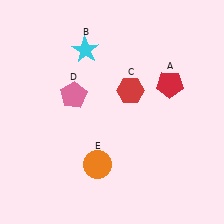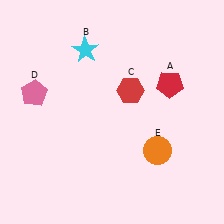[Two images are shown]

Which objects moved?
The objects that moved are: the pink pentagon (D), the orange circle (E).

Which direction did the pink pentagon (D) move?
The pink pentagon (D) moved left.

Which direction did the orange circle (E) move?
The orange circle (E) moved right.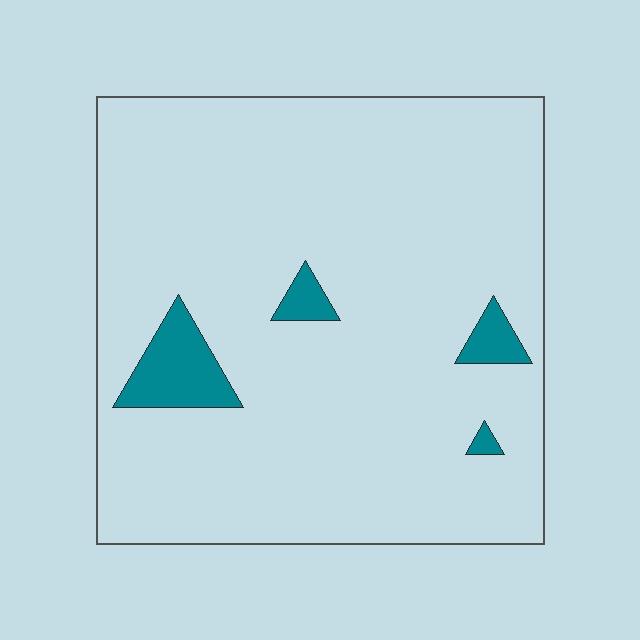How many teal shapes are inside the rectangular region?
4.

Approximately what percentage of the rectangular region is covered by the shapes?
Approximately 5%.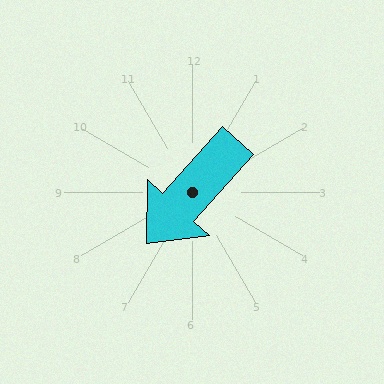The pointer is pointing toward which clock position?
Roughly 7 o'clock.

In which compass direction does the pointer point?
Southwest.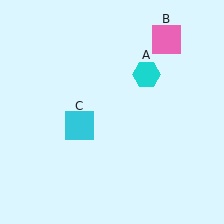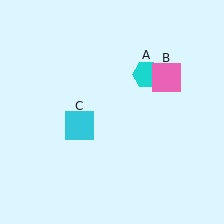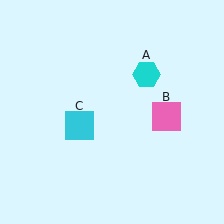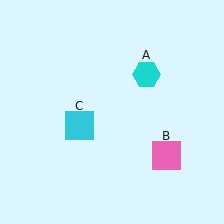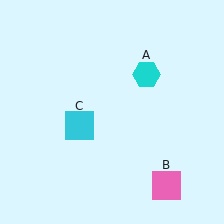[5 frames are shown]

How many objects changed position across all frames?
1 object changed position: pink square (object B).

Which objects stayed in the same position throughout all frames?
Cyan hexagon (object A) and cyan square (object C) remained stationary.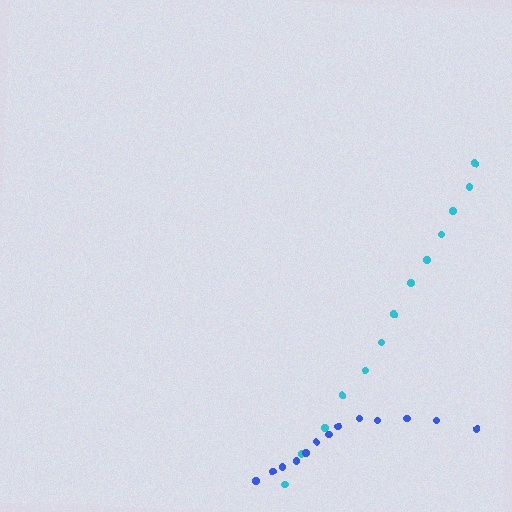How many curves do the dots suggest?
There are 2 distinct paths.